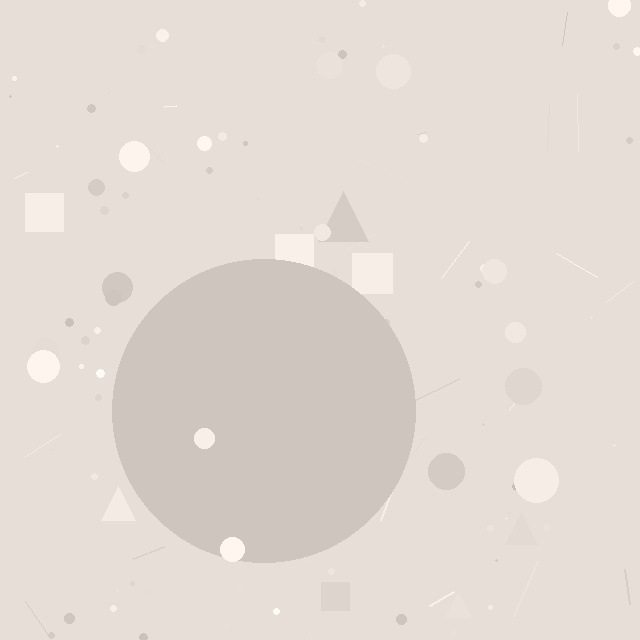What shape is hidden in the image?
A circle is hidden in the image.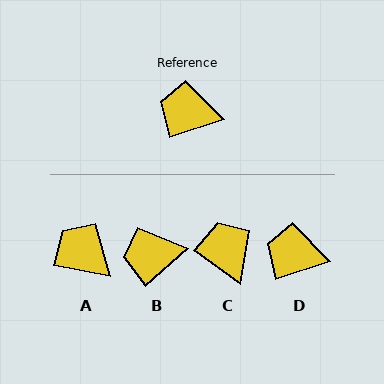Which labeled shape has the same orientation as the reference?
D.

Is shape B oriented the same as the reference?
No, it is off by about 24 degrees.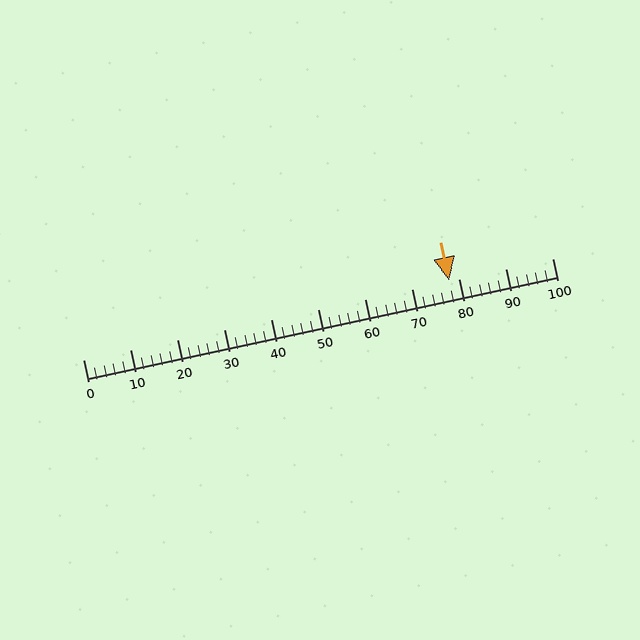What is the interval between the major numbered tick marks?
The major tick marks are spaced 10 units apart.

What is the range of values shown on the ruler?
The ruler shows values from 0 to 100.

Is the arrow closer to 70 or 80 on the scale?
The arrow is closer to 80.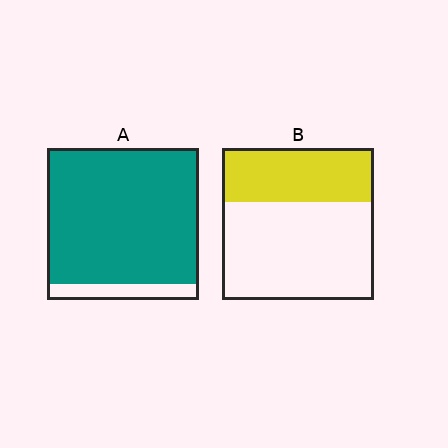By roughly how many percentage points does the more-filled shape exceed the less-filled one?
By roughly 55 percentage points (A over B).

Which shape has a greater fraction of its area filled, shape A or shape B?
Shape A.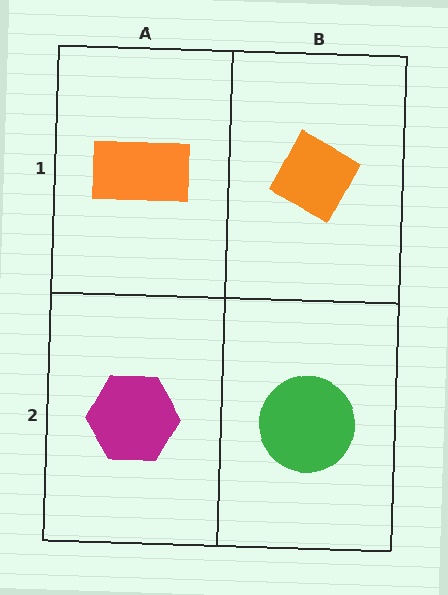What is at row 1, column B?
An orange diamond.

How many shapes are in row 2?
2 shapes.